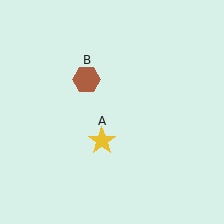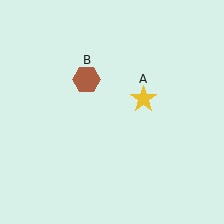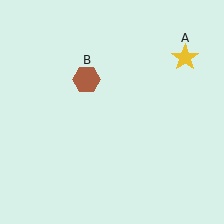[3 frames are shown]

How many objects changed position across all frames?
1 object changed position: yellow star (object A).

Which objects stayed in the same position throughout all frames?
Brown hexagon (object B) remained stationary.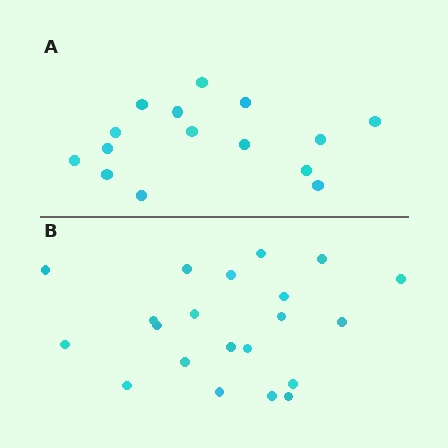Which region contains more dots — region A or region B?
Region B (the bottom region) has more dots.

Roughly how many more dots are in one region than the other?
Region B has about 6 more dots than region A.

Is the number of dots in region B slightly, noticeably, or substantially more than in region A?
Region B has noticeably more, but not dramatically so. The ratio is roughly 1.4 to 1.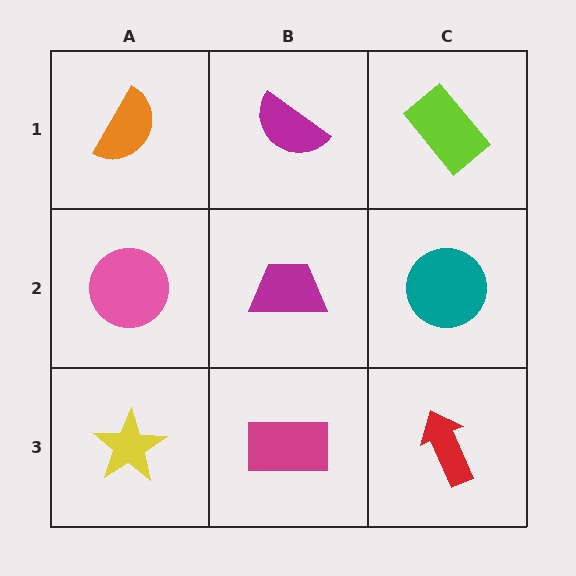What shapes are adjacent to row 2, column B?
A magenta semicircle (row 1, column B), a magenta rectangle (row 3, column B), a pink circle (row 2, column A), a teal circle (row 2, column C).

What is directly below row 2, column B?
A magenta rectangle.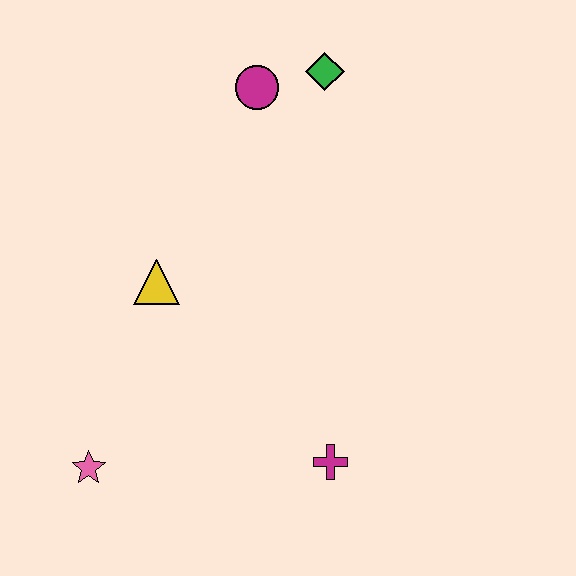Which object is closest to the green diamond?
The magenta circle is closest to the green diamond.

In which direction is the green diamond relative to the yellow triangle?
The green diamond is above the yellow triangle.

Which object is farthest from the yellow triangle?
The green diamond is farthest from the yellow triangle.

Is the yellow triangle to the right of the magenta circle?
No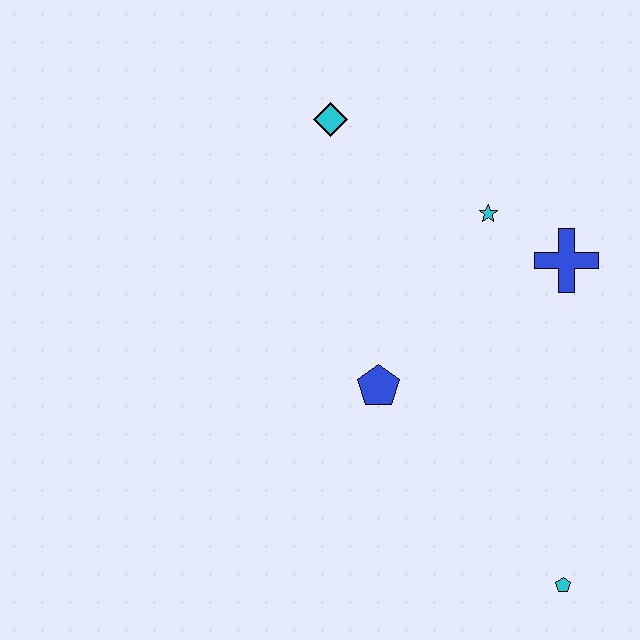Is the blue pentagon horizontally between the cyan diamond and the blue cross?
Yes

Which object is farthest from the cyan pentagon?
The cyan diamond is farthest from the cyan pentagon.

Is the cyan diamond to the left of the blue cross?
Yes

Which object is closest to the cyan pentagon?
The blue pentagon is closest to the cyan pentagon.